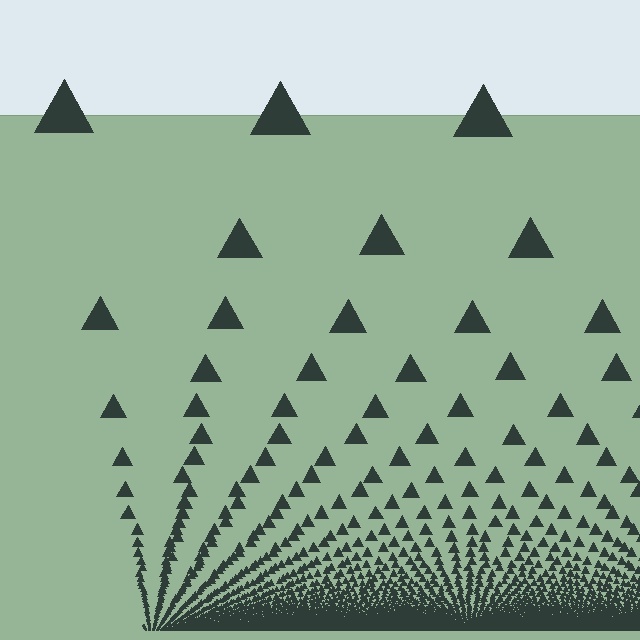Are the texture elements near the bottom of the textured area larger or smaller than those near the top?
Smaller. The gradient is inverted — elements near the bottom are smaller and denser.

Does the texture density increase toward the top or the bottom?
Density increases toward the bottom.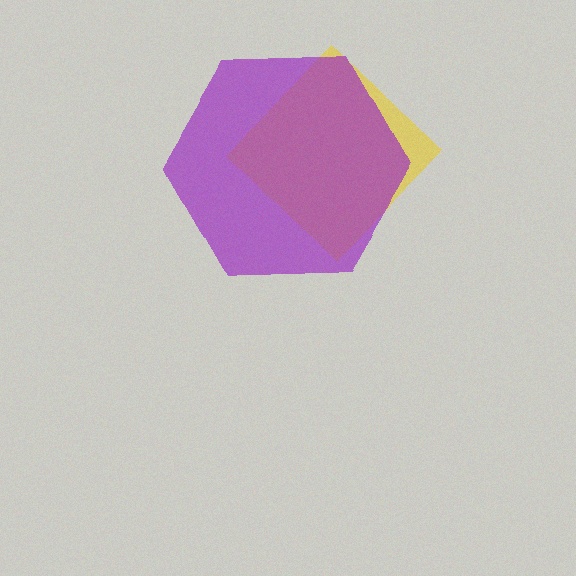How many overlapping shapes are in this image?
There are 2 overlapping shapes in the image.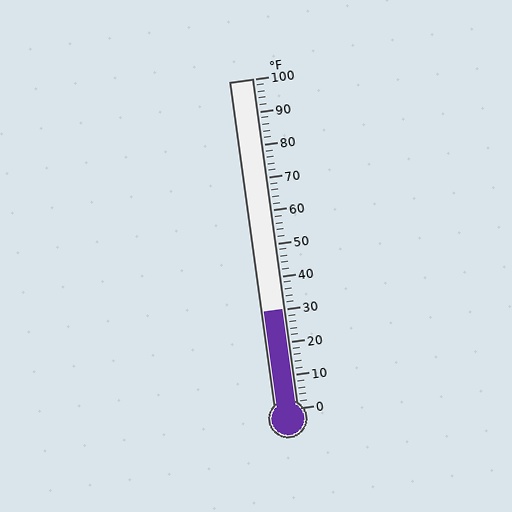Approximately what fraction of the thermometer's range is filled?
The thermometer is filled to approximately 30% of its range.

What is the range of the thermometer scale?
The thermometer scale ranges from 0°F to 100°F.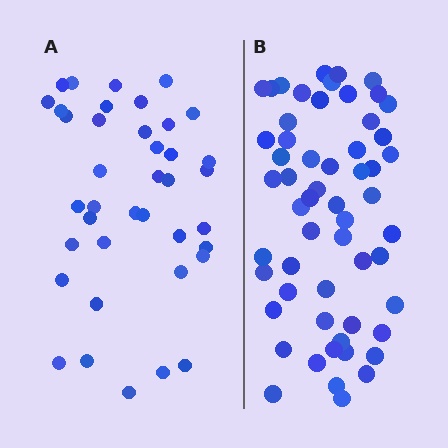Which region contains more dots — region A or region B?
Region B (the right region) has more dots.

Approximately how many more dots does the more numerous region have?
Region B has approximately 20 more dots than region A.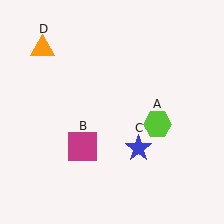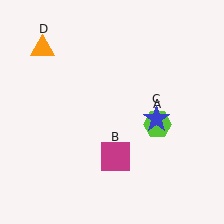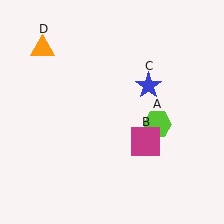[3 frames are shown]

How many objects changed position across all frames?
2 objects changed position: magenta square (object B), blue star (object C).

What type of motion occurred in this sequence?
The magenta square (object B), blue star (object C) rotated counterclockwise around the center of the scene.